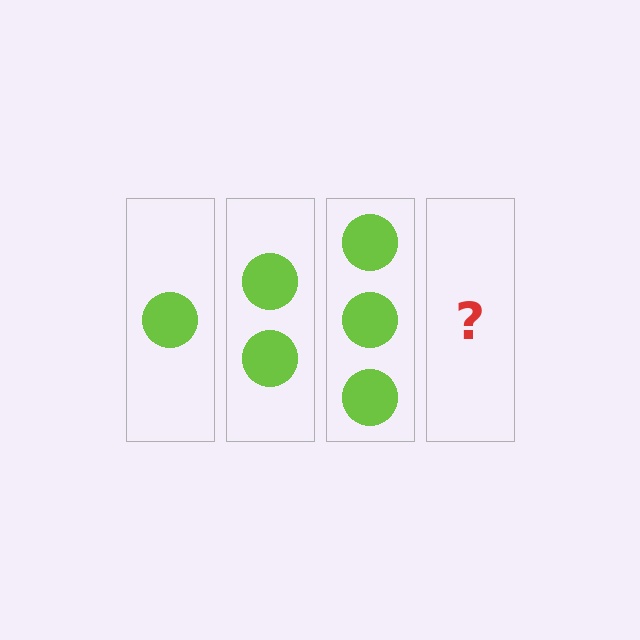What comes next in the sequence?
The next element should be 4 circles.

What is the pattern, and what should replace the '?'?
The pattern is that each step adds one more circle. The '?' should be 4 circles.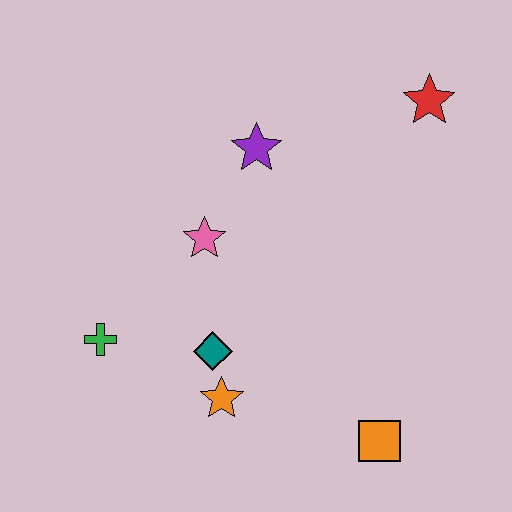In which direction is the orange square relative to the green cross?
The orange square is to the right of the green cross.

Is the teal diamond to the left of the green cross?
No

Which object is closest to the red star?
The purple star is closest to the red star.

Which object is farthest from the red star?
The green cross is farthest from the red star.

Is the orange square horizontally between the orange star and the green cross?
No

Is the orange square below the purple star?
Yes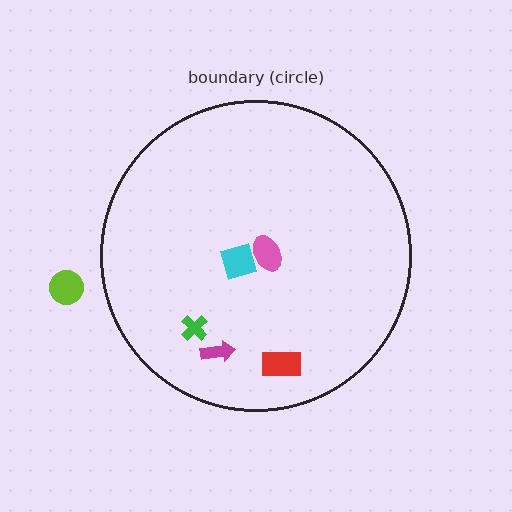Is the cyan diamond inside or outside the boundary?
Inside.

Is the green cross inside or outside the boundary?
Inside.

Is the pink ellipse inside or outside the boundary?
Inside.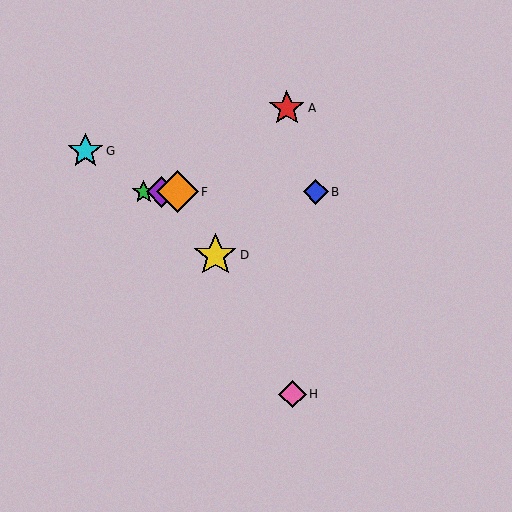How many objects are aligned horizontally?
4 objects (B, C, E, F) are aligned horizontally.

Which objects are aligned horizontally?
Objects B, C, E, F are aligned horizontally.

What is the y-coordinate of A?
Object A is at y≈108.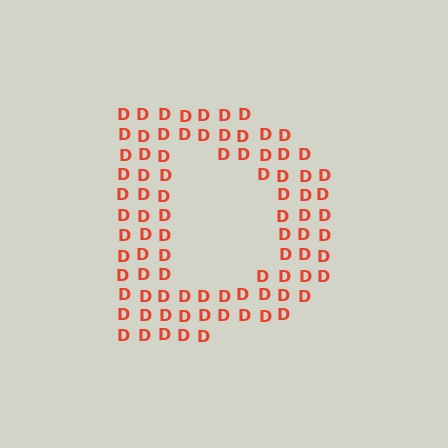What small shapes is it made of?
It is made of small letter D's.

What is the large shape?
The large shape is the letter D.